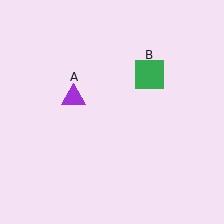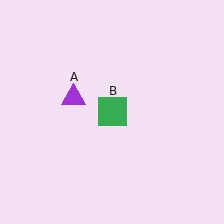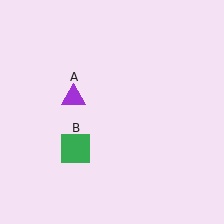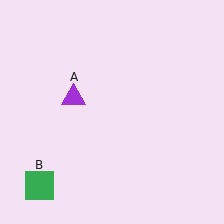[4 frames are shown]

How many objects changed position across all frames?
1 object changed position: green square (object B).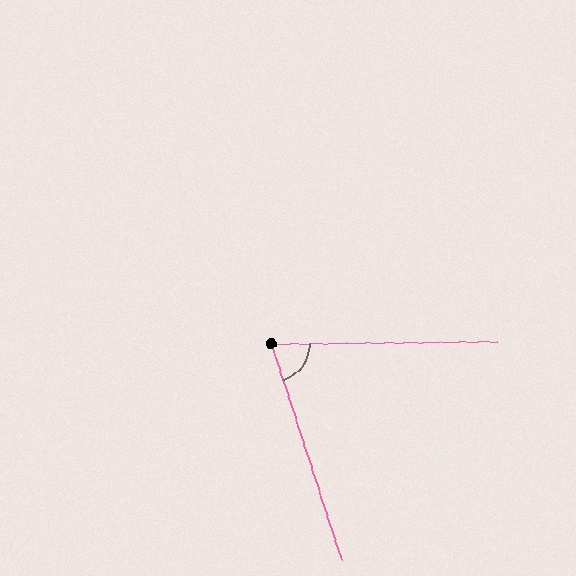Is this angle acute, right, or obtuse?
It is acute.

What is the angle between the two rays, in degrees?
Approximately 72 degrees.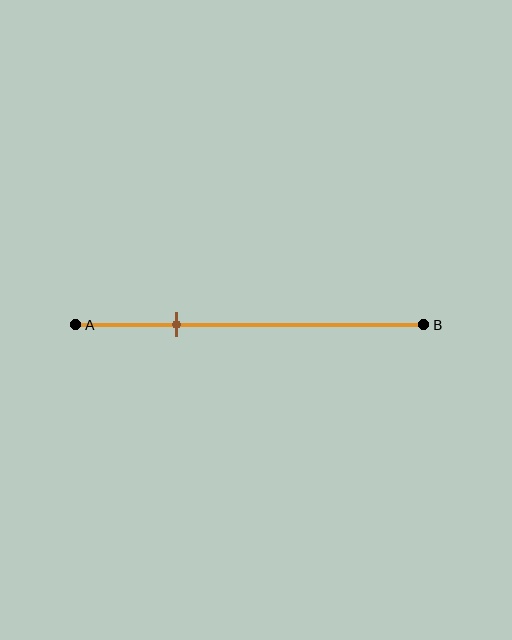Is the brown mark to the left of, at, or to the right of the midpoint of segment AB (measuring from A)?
The brown mark is to the left of the midpoint of segment AB.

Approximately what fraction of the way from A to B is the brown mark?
The brown mark is approximately 30% of the way from A to B.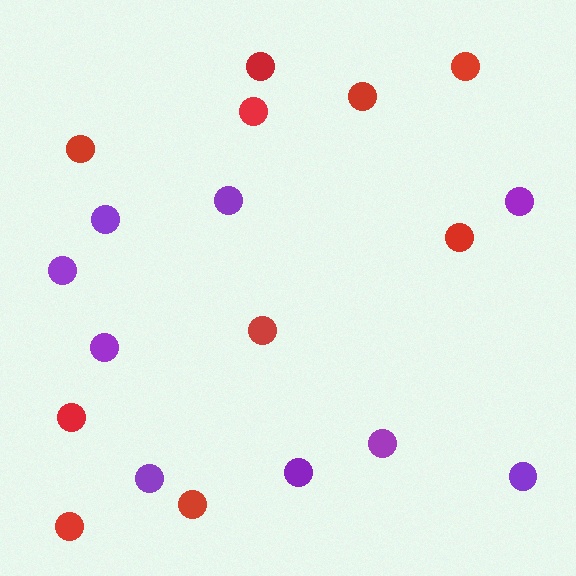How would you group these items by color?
There are 2 groups: one group of purple circles (9) and one group of red circles (10).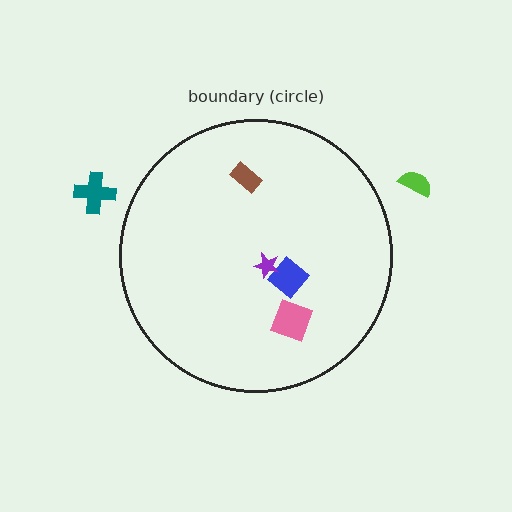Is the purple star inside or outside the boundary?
Inside.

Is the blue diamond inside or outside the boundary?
Inside.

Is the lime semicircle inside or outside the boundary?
Outside.